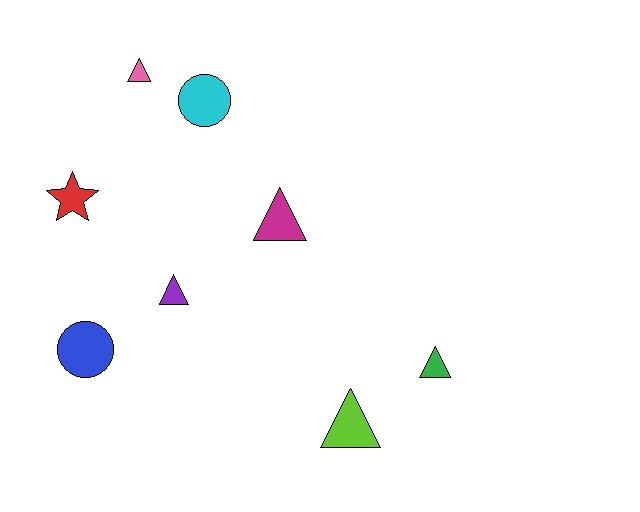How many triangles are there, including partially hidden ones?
There are 5 triangles.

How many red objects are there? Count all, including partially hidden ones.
There is 1 red object.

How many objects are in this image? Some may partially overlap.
There are 8 objects.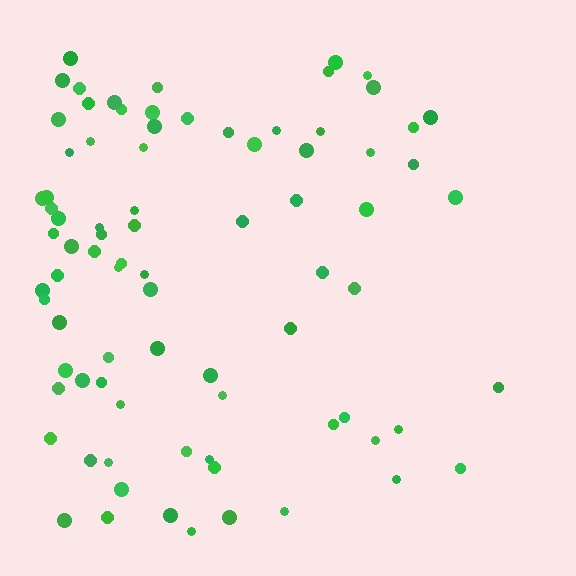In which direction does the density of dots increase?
From right to left, with the left side densest.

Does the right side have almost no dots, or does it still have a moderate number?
Still a moderate number, just noticeably fewer than the left.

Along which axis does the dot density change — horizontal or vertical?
Horizontal.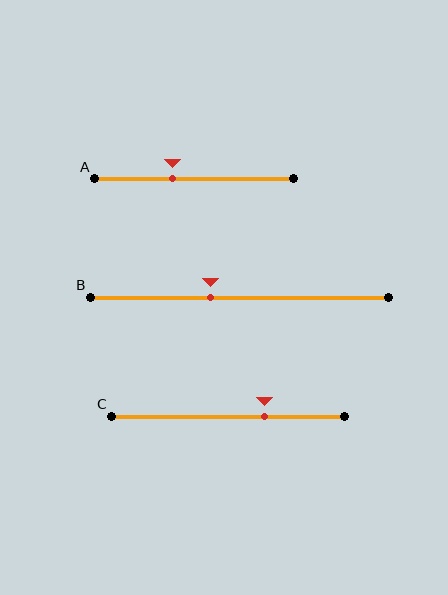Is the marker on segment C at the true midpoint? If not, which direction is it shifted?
No, the marker on segment C is shifted to the right by about 16% of the segment length.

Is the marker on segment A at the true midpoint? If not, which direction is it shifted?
No, the marker on segment A is shifted to the left by about 11% of the segment length.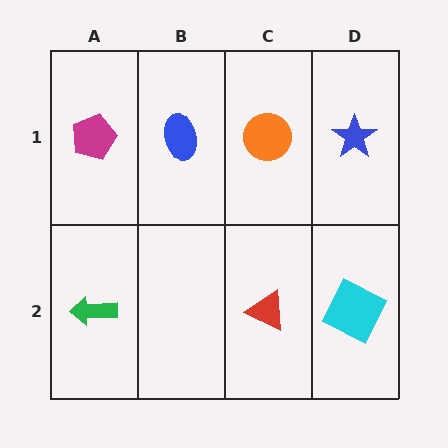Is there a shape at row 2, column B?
No, that cell is empty.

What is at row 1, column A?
A magenta pentagon.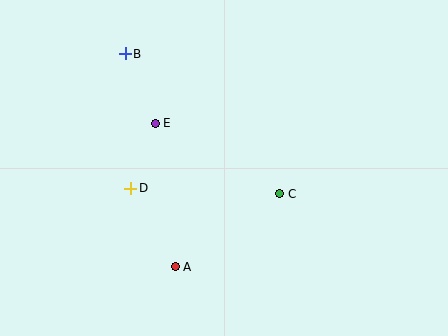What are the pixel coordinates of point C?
Point C is at (280, 194).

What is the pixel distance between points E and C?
The distance between E and C is 143 pixels.